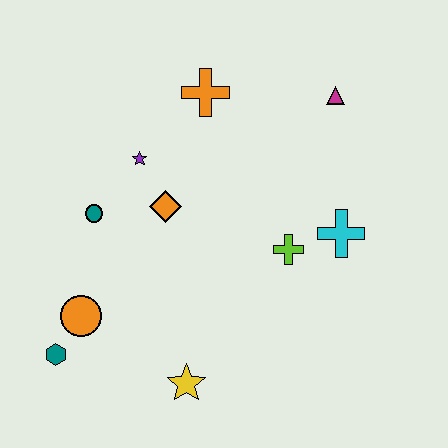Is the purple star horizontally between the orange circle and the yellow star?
Yes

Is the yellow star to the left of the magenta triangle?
Yes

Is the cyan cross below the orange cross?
Yes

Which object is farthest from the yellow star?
The magenta triangle is farthest from the yellow star.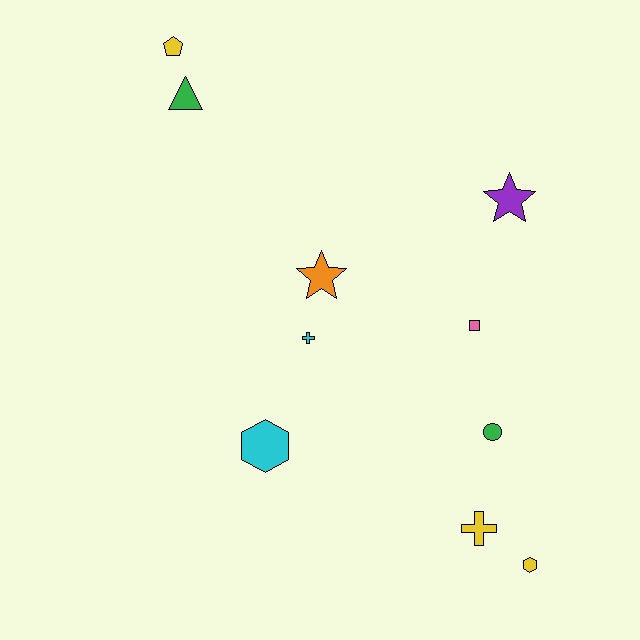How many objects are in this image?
There are 10 objects.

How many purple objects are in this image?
There is 1 purple object.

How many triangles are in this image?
There is 1 triangle.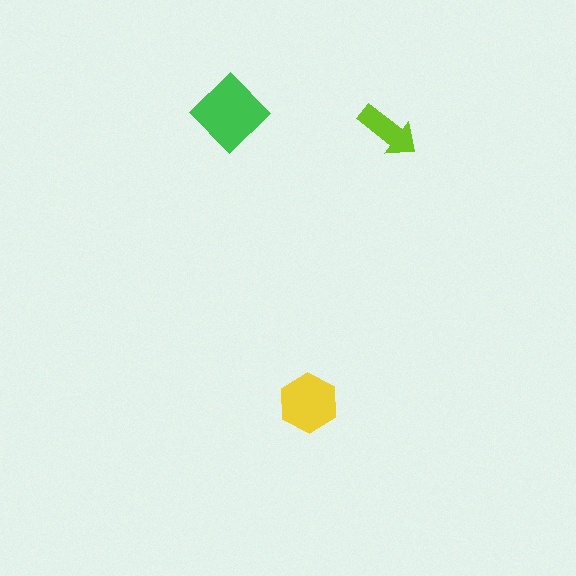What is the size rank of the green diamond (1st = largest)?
1st.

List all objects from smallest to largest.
The lime arrow, the yellow hexagon, the green diamond.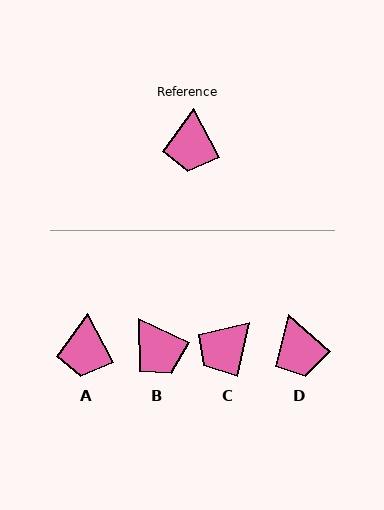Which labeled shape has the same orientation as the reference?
A.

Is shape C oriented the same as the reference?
No, it is off by about 41 degrees.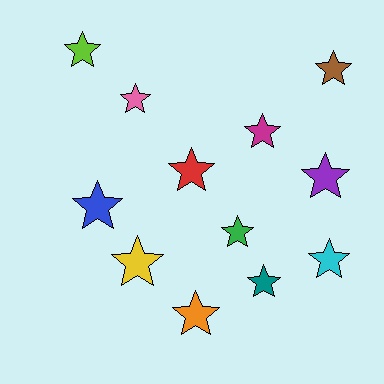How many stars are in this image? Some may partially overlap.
There are 12 stars.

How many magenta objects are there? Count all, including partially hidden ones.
There is 1 magenta object.